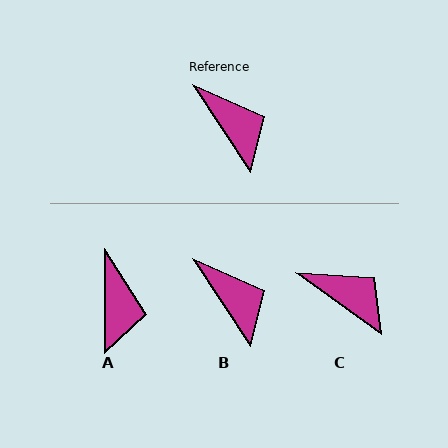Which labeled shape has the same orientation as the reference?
B.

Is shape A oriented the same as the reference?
No, it is off by about 33 degrees.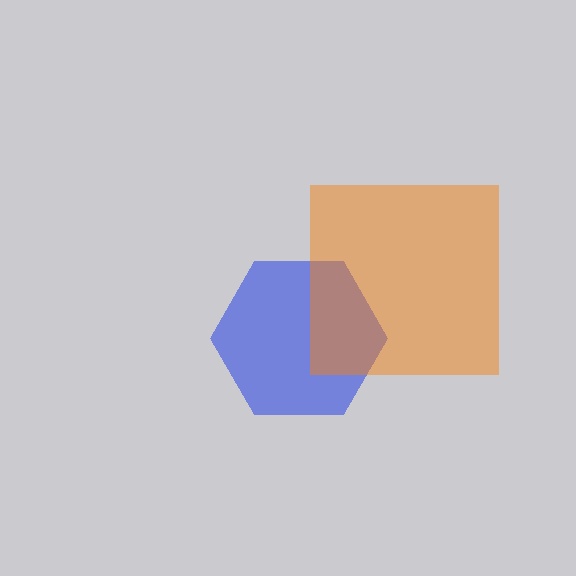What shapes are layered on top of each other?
The layered shapes are: a blue hexagon, an orange square.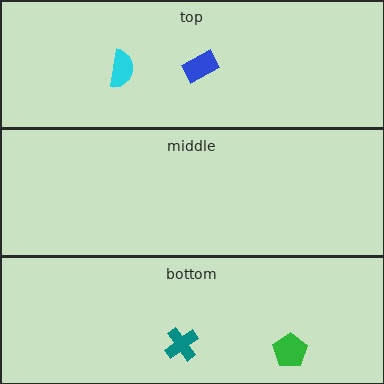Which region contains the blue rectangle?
The top region.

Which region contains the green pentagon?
The bottom region.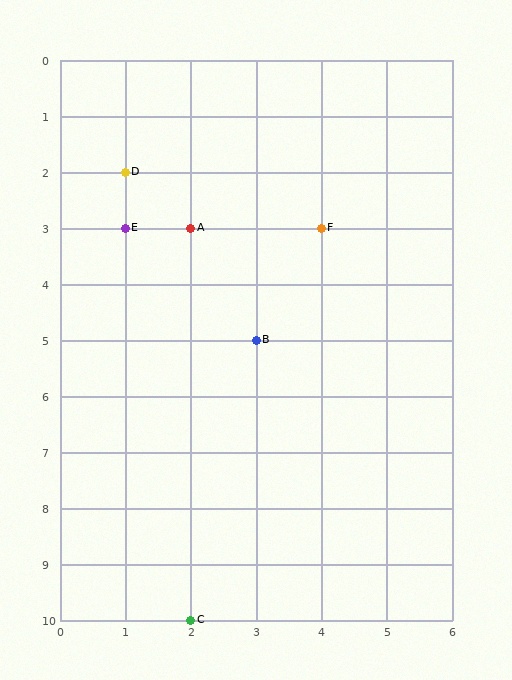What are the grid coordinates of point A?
Point A is at grid coordinates (2, 3).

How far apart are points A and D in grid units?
Points A and D are 1 column and 1 row apart (about 1.4 grid units diagonally).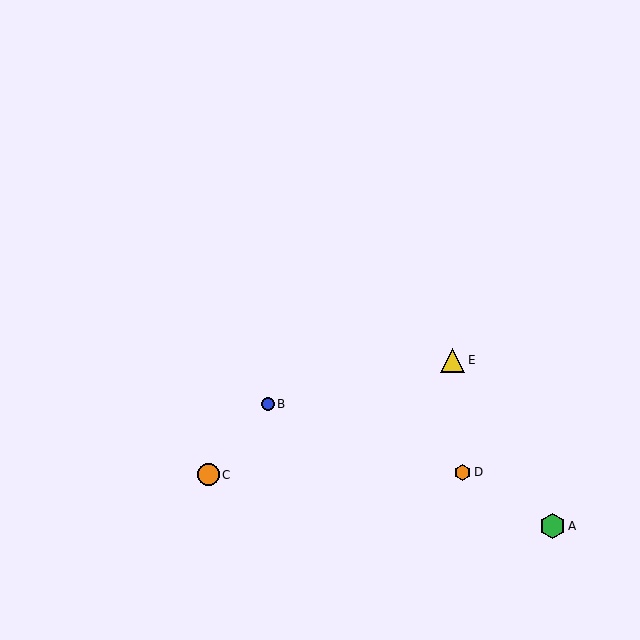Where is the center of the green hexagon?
The center of the green hexagon is at (552, 526).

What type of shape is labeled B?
Shape B is a blue circle.